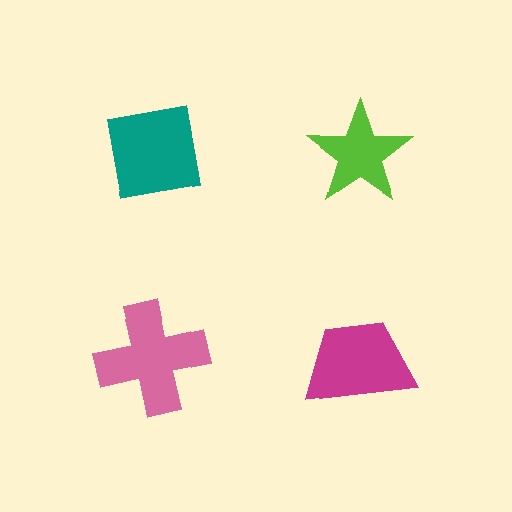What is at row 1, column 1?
A teal square.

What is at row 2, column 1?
A pink cross.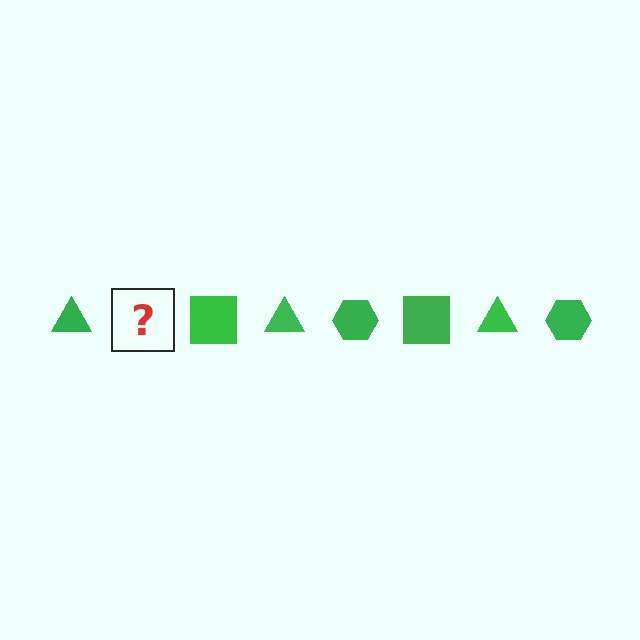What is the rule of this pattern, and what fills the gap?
The rule is that the pattern cycles through triangle, hexagon, square shapes in green. The gap should be filled with a green hexagon.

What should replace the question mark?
The question mark should be replaced with a green hexagon.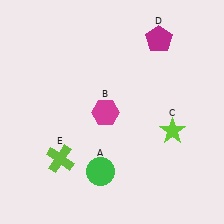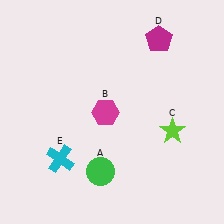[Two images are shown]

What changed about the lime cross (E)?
In Image 1, E is lime. In Image 2, it changed to cyan.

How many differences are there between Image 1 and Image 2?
There is 1 difference between the two images.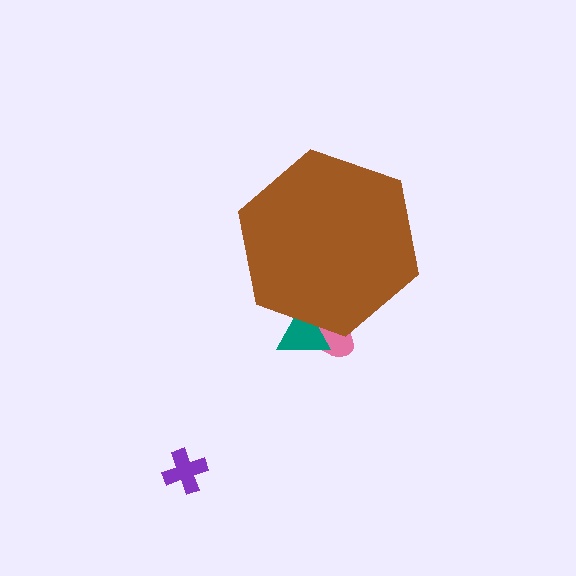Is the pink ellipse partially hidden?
Yes, the pink ellipse is partially hidden behind the brown hexagon.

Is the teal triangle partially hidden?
Yes, the teal triangle is partially hidden behind the brown hexagon.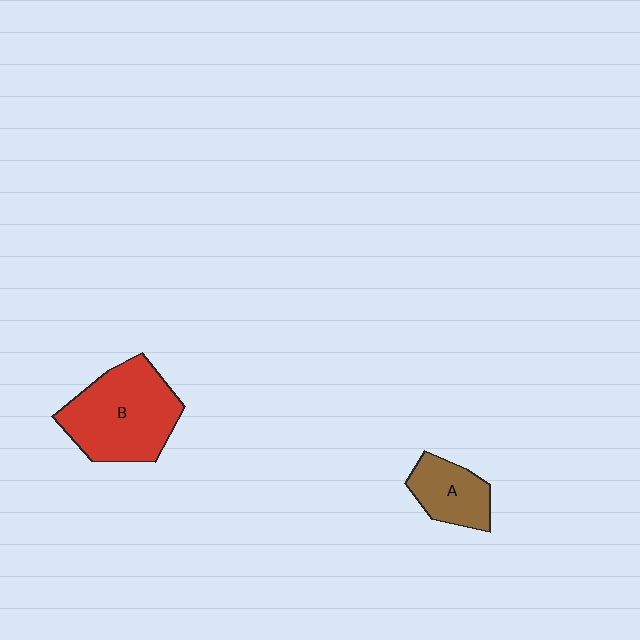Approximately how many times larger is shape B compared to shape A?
Approximately 2.1 times.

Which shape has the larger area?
Shape B (red).